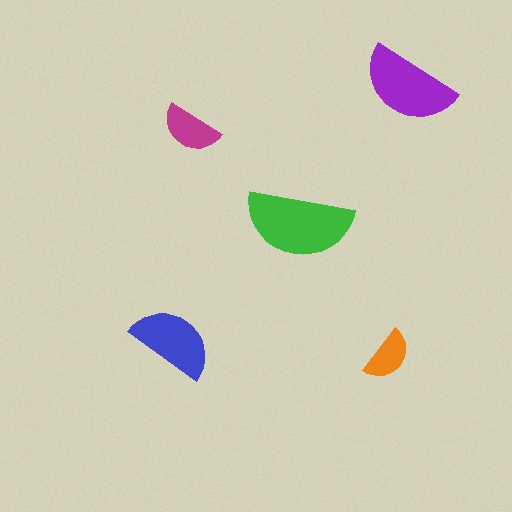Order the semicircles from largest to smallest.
the green one, the purple one, the blue one, the magenta one, the orange one.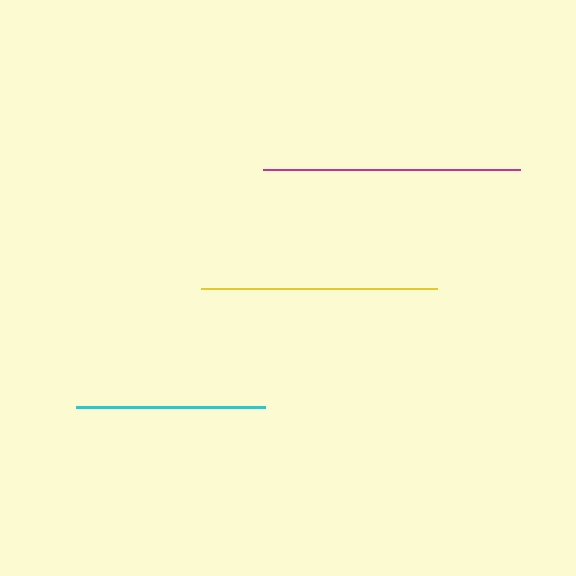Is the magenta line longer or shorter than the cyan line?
The magenta line is longer than the cyan line.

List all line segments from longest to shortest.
From longest to shortest: magenta, yellow, cyan.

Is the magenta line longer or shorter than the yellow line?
The magenta line is longer than the yellow line.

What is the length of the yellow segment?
The yellow segment is approximately 236 pixels long.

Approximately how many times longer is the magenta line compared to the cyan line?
The magenta line is approximately 1.4 times the length of the cyan line.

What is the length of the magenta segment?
The magenta segment is approximately 257 pixels long.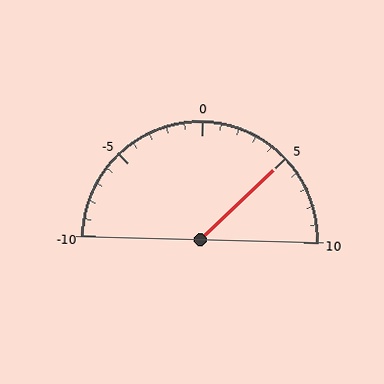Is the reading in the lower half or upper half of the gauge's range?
The reading is in the upper half of the range (-10 to 10).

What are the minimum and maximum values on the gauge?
The gauge ranges from -10 to 10.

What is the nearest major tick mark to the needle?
The nearest major tick mark is 5.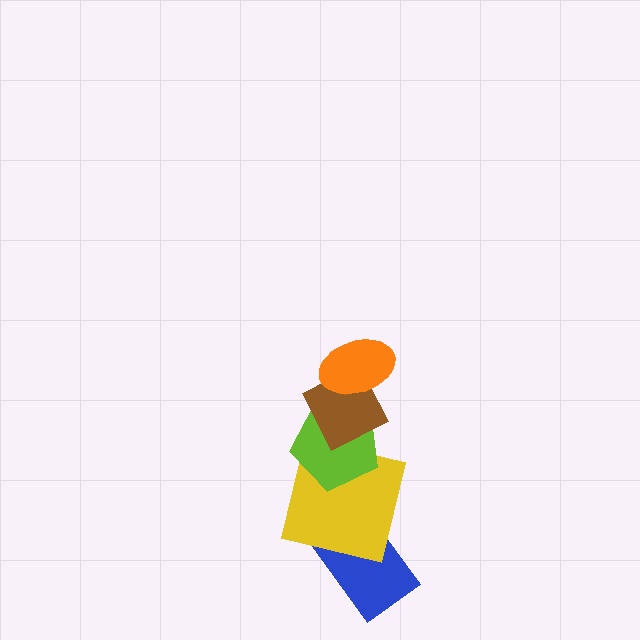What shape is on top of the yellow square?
The lime pentagon is on top of the yellow square.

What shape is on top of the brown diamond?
The orange ellipse is on top of the brown diamond.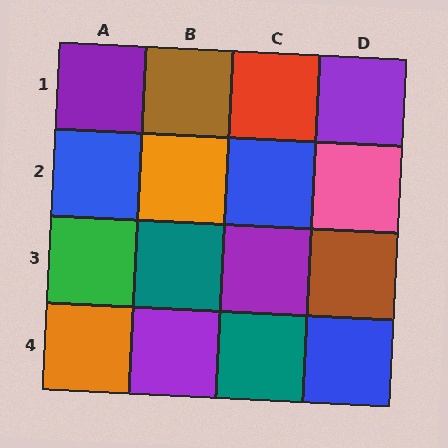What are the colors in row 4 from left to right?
Orange, purple, teal, blue.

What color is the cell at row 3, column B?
Teal.